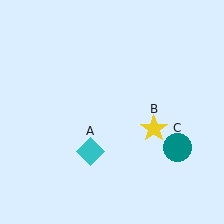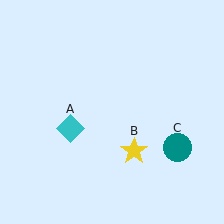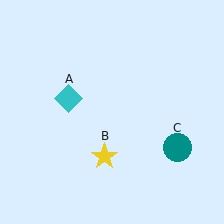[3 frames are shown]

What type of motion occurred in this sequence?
The cyan diamond (object A), yellow star (object B) rotated clockwise around the center of the scene.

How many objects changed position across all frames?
2 objects changed position: cyan diamond (object A), yellow star (object B).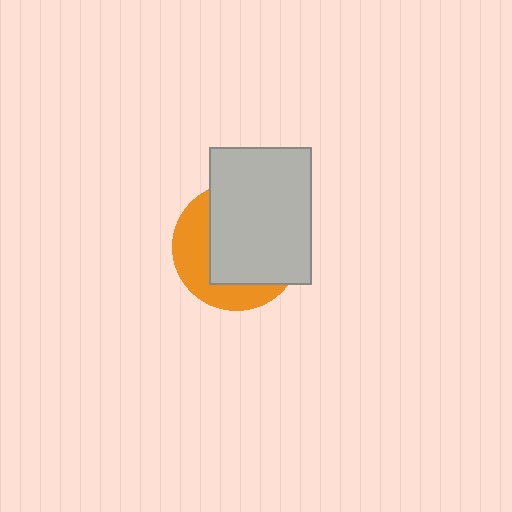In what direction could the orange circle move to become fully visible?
The orange circle could move toward the lower-left. That would shift it out from behind the light gray rectangle entirely.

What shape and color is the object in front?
The object in front is a light gray rectangle.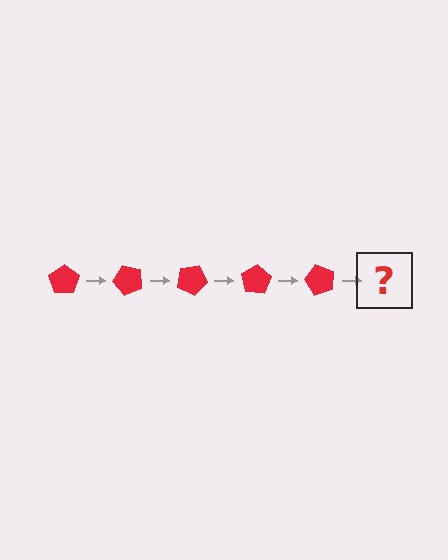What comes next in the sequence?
The next element should be a red pentagon rotated 250 degrees.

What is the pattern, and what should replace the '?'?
The pattern is that the pentagon rotates 50 degrees each step. The '?' should be a red pentagon rotated 250 degrees.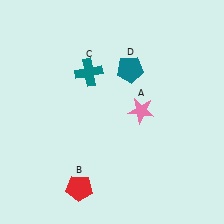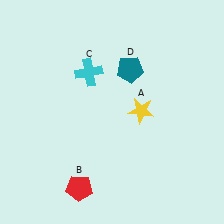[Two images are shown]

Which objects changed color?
A changed from pink to yellow. C changed from teal to cyan.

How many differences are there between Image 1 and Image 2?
There are 2 differences between the two images.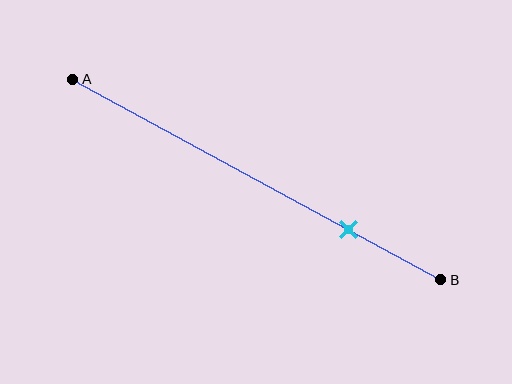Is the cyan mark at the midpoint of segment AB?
No, the mark is at about 75% from A, not at the 50% midpoint.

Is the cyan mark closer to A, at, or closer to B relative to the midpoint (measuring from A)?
The cyan mark is closer to point B than the midpoint of segment AB.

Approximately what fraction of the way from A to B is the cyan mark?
The cyan mark is approximately 75% of the way from A to B.